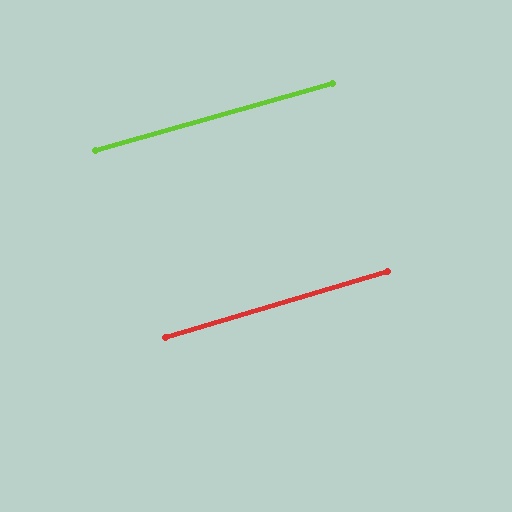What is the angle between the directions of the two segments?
Approximately 1 degree.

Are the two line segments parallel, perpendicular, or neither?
Parallel — their directions differ by only 1.0°.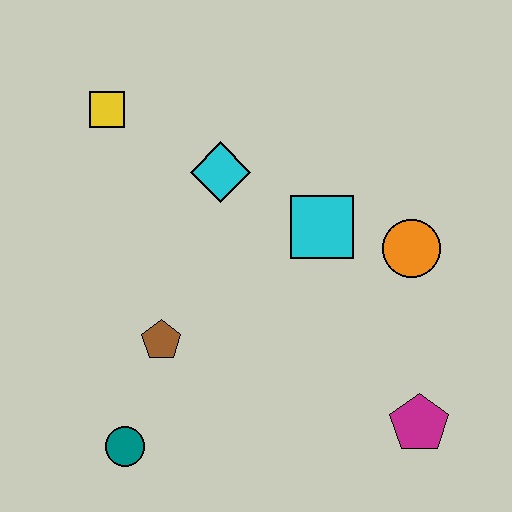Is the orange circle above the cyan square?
No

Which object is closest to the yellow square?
The cyan diamond is closest to the yellow square.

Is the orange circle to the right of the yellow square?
Yes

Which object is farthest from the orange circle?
The teal circle is farthest from the orange circle.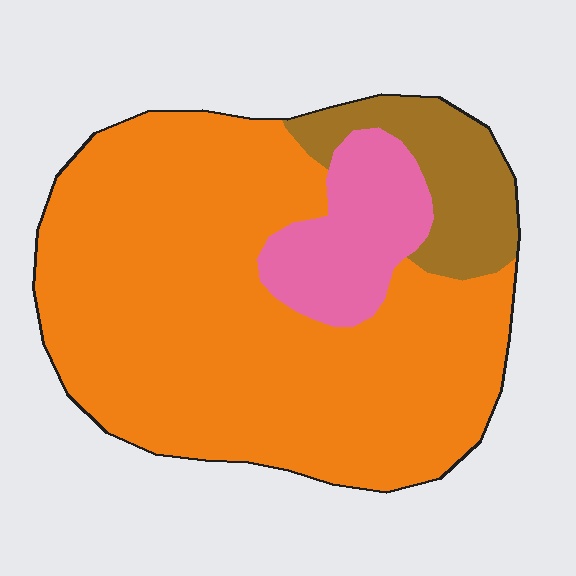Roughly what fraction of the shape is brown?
Brown covers about 10% of the shape.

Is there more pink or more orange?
Orange.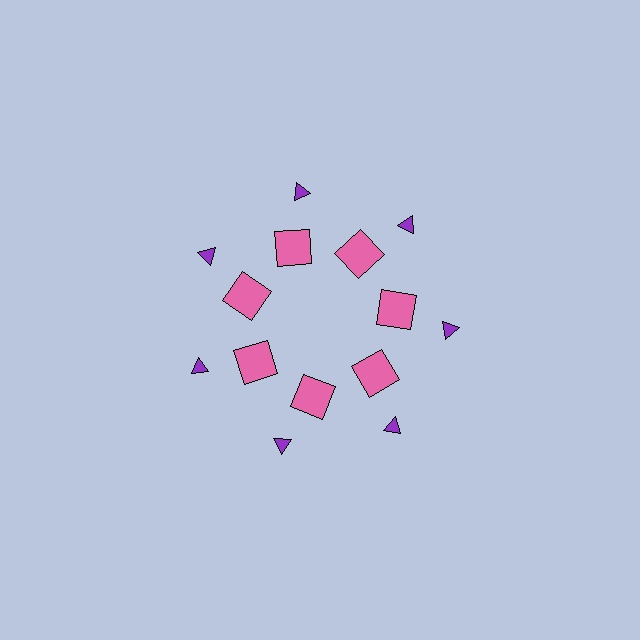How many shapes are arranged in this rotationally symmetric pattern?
There are 14 shapes, arranged in 7 groups of 2.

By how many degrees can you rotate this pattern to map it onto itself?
The pattern maps onto itself every 51 degrees of rotation.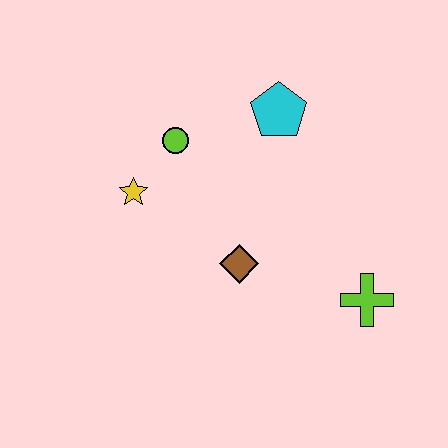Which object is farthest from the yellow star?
The lime cross is farthest from the yellow star.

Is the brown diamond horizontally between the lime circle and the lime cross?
Yes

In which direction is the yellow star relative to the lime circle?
The yellow star is below the lime circle.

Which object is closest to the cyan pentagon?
The lime circle is closest to the cyan pentagon.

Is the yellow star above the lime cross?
Yes